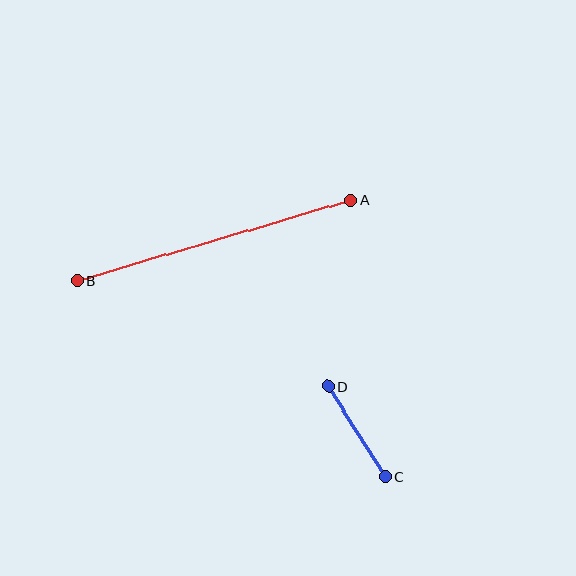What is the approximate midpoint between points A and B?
The midpoint is at approximately (214, 240) pixels.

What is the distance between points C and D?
The distance is approximately 107 pixels.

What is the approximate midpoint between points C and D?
The midpoint is at approximately (356, 431) pixels.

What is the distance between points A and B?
The distance is approximately 285 pixels.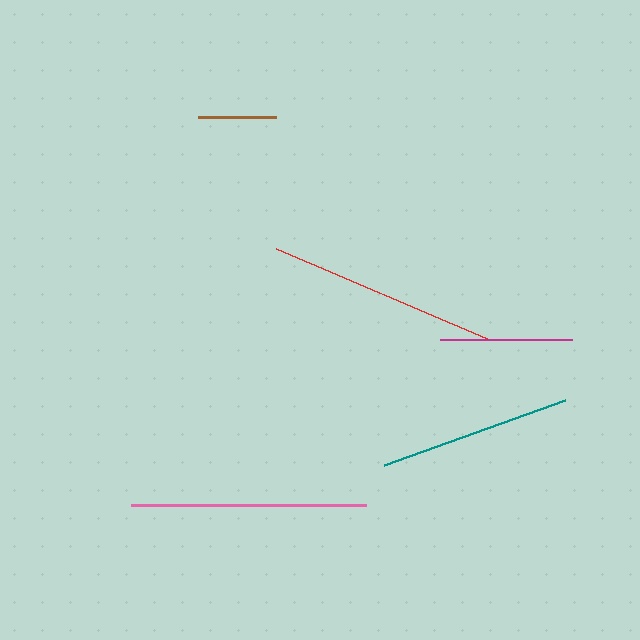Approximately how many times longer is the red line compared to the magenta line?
The red line is approximately 1.7 times the length of the magenta line.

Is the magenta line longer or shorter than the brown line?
The magenta line is longer than the brown line.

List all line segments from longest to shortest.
From longest to shortest: pink, red, teal, magenta, brown.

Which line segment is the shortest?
The brown line is the shortest at approximately 77 pixels.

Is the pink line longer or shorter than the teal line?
The pink line is longer than the teal line.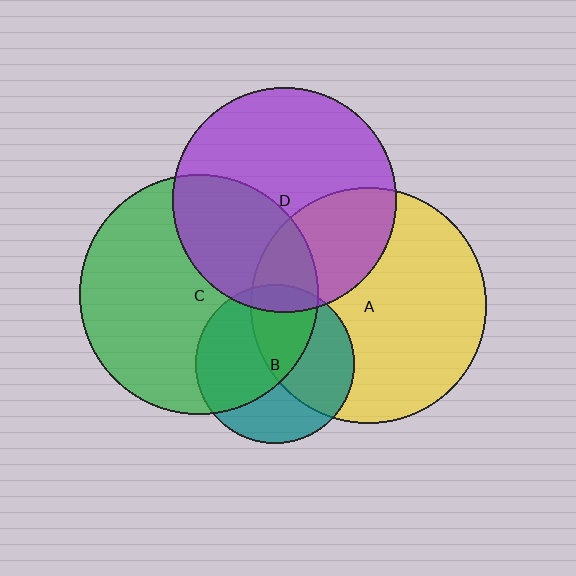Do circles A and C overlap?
Yes.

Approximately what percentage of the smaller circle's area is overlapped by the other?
Approximately 20%.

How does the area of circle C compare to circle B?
Approximately 2.3 times.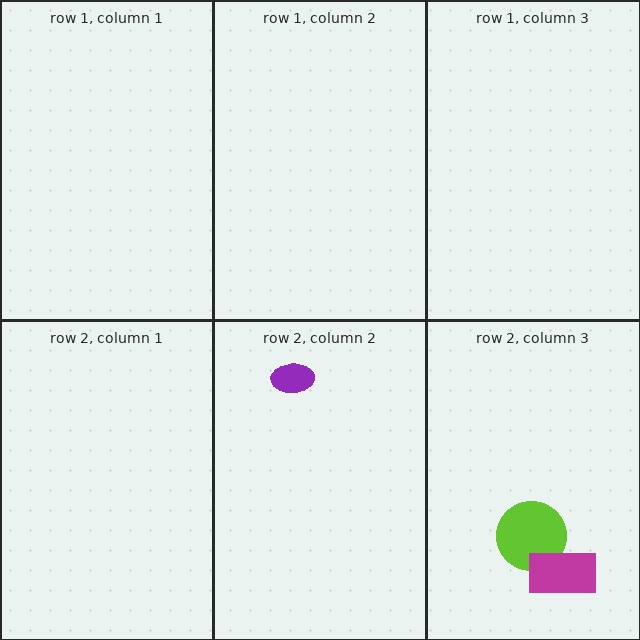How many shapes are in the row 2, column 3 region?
2.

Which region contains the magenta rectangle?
The row 2, column 3 region.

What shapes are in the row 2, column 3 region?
The lime circle, the magenta rectangle.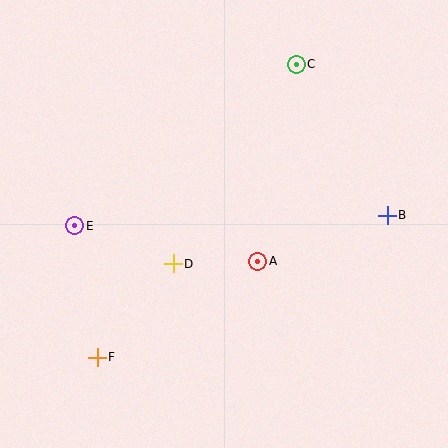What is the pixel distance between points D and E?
The distance between D and E is 105 pixels.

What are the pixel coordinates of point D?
Point D is at (173, 264).